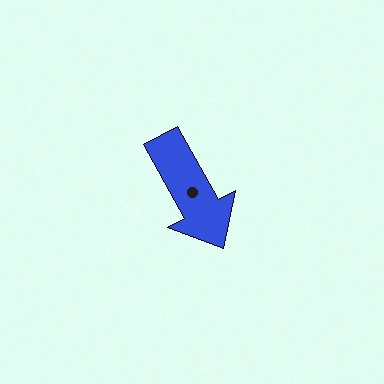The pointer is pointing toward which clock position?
Roughly 5 o'clock.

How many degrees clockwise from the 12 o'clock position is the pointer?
Approximately 151 degrees.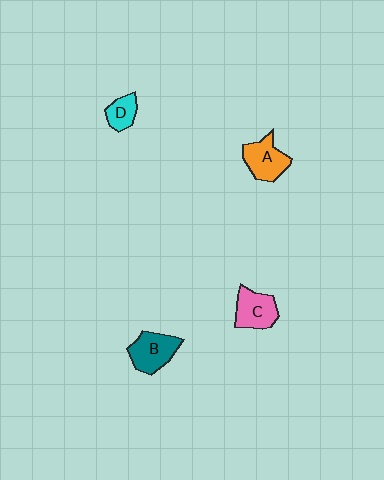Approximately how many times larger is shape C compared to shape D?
Approximately 1.7 times.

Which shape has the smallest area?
Shape D (cyan).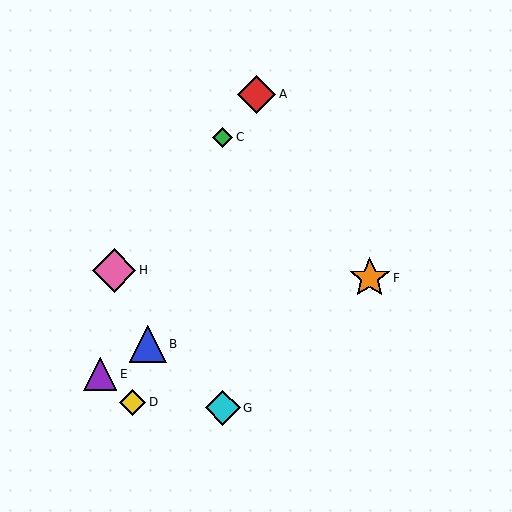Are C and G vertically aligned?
Yes, both are at x≈223.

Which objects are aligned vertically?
Objects C, G are aligned vertically.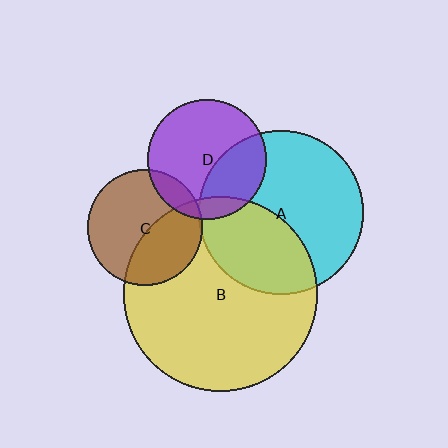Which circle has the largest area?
Circle B (yellow).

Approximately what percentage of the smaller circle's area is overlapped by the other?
Approximately 35%.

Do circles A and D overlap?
Yes.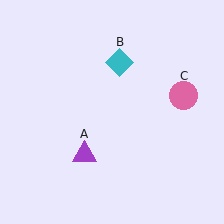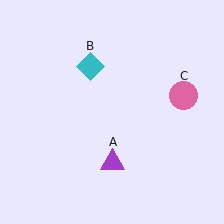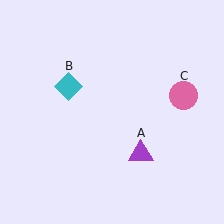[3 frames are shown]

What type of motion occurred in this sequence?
The purple triangle (object A), cyan diamond (object B) rotated counterclockwise around the center of the scene.